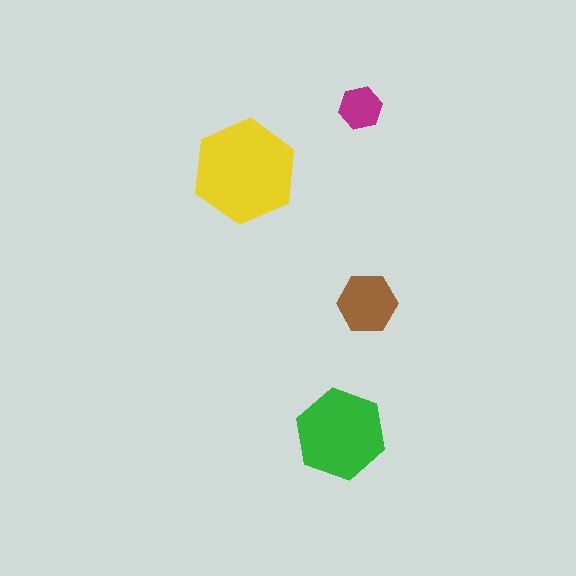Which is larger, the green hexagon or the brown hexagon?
The green one.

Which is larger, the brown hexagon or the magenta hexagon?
The brown one.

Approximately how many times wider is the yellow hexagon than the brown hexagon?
About 1.5 times wider.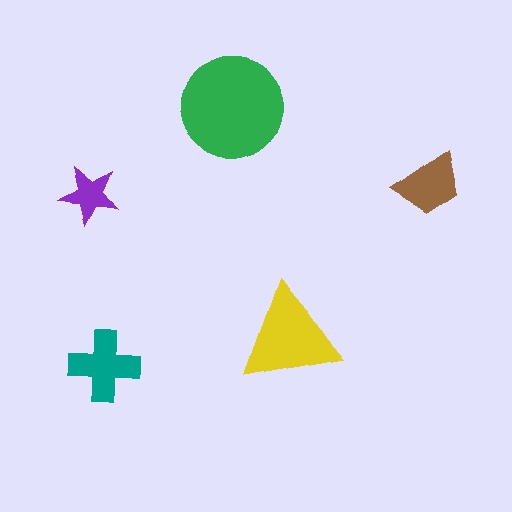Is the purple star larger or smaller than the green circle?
Smaller.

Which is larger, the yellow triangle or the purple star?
The yellow triangle.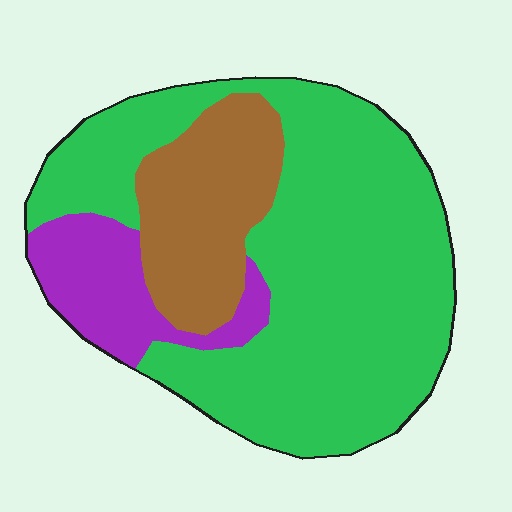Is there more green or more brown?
Green.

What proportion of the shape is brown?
Brown covers about 20% of the shape.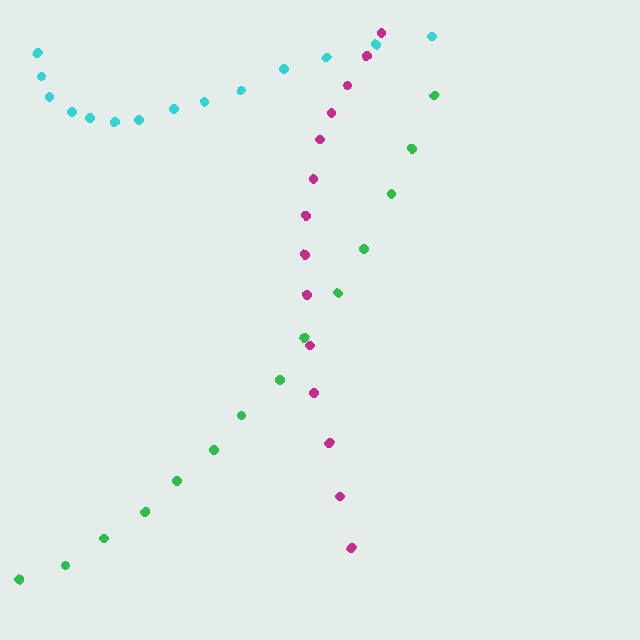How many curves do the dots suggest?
There are 3 distinct paths.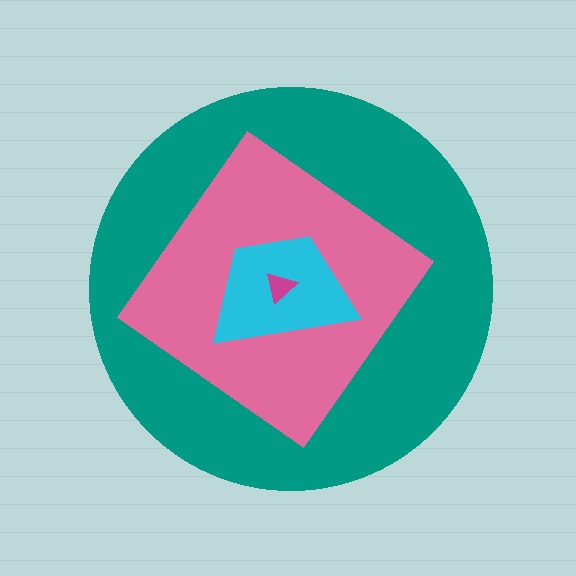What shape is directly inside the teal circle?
The pink diamond.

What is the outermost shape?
The teal circle.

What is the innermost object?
The magenta triangle.